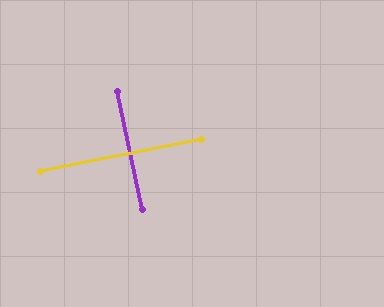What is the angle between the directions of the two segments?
Approximately 89 degrees.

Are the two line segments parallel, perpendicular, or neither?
Perpendicular — they meet at approximately 89°.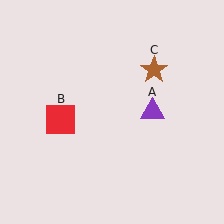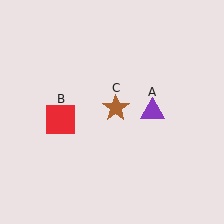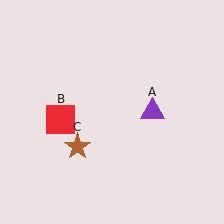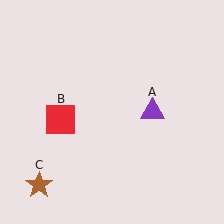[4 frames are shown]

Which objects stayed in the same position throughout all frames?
Purple triangle (object A) and red square (object B) remained stationary.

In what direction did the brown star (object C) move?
The brown star (object C) moved down and to the left.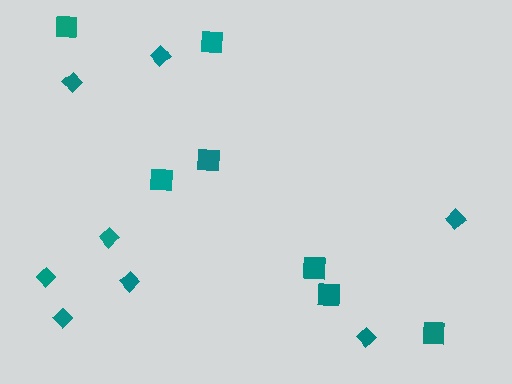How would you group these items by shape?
There are 2 groups: one group of squares (7) and one group of diamonds (8).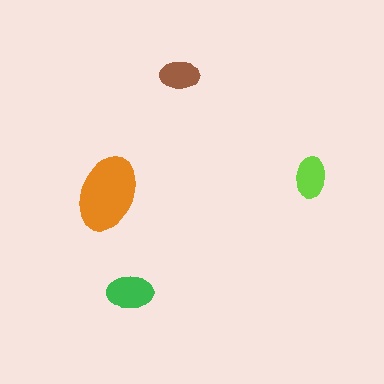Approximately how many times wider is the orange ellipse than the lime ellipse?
About 2 times wider.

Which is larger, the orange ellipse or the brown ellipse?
The orange one.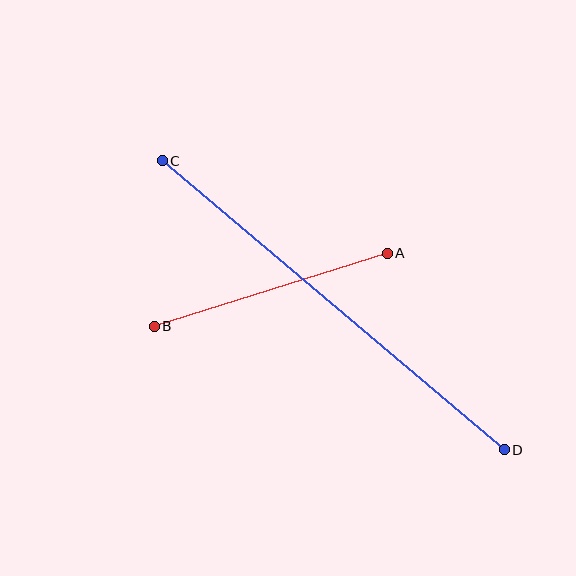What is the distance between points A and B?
The distance is approximately 244 pixels.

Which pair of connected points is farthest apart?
Points C and D are farthest apart.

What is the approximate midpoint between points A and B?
The midpoint is at approximately (271, 290) pixels.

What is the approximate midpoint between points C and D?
The midpoint is at approximately (333, 305) pixels.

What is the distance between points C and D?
The distance is approximately 448 pixels.